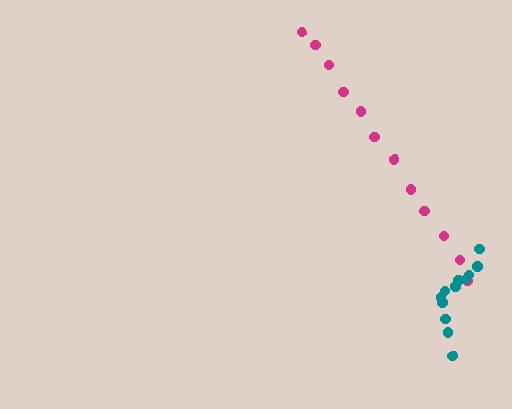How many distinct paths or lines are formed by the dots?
There are 2 distinct paths.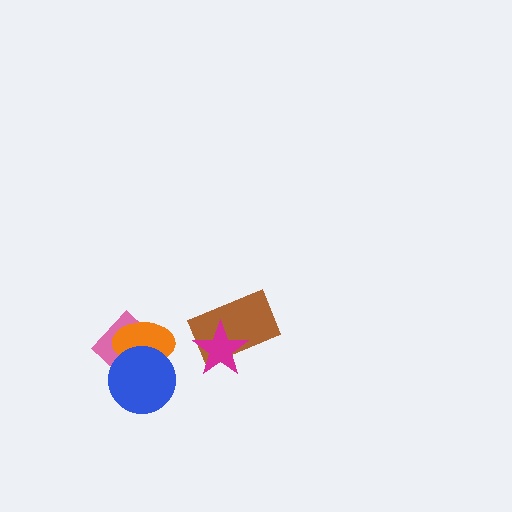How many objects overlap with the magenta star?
1 object overlaps with the magenta star.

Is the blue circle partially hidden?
No, no other shape covers it.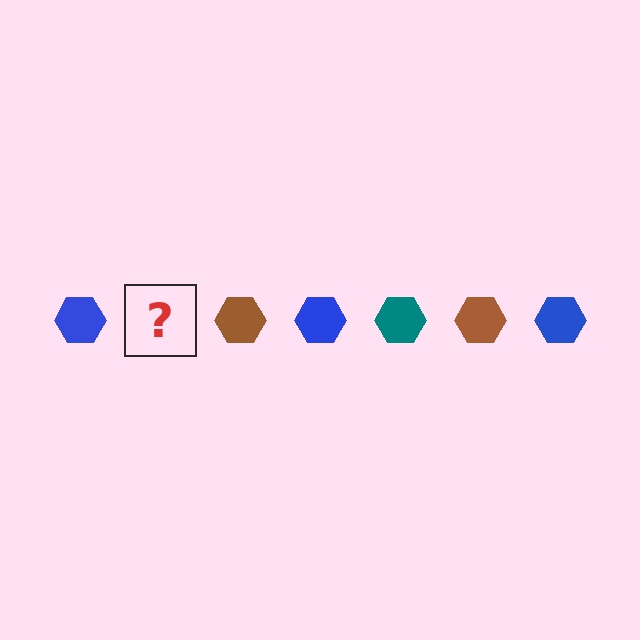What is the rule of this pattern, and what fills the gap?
The rule is that the pattern cycles through blue, teal, brown hexagons. The gap should be filled with a teal hexagon.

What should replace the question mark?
The question mark should be replaced with a teal hexagon.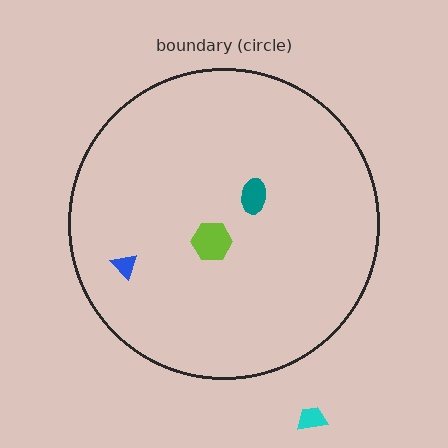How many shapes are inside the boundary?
3 inside, 1 outside.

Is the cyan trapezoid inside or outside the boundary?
Outside.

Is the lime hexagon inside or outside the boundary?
Inside.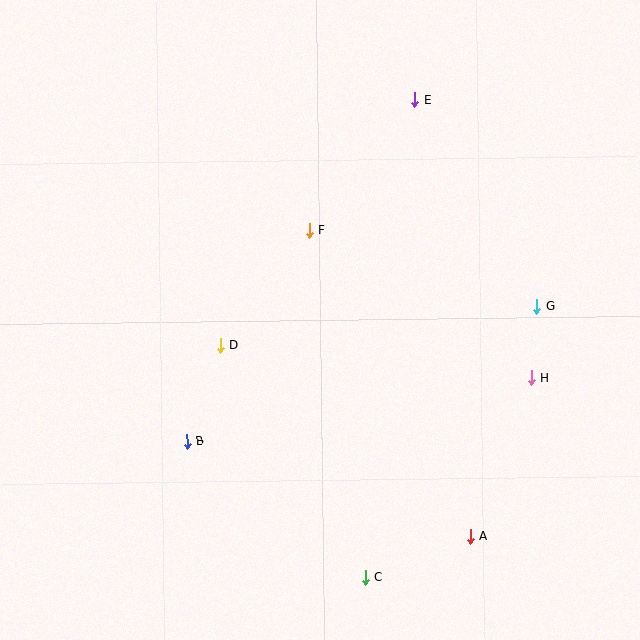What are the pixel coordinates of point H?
Point H is at (531, 378).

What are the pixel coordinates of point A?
Point A is at (470, 537).